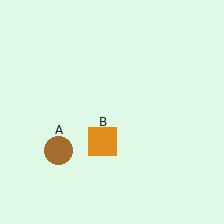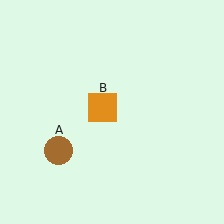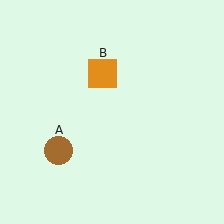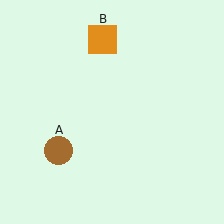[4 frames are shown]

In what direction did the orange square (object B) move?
The orange square (object B) moved up.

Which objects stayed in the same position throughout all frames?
Brown circle (object A) remained stationary.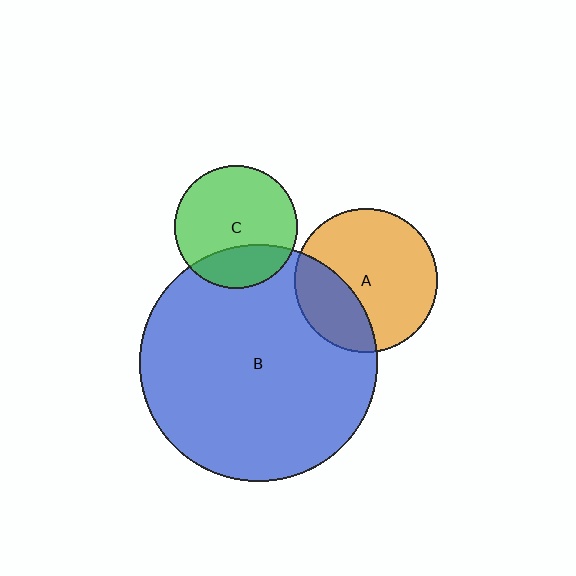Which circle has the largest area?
Circle B (blue).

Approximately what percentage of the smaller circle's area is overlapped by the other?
Approximately 30%.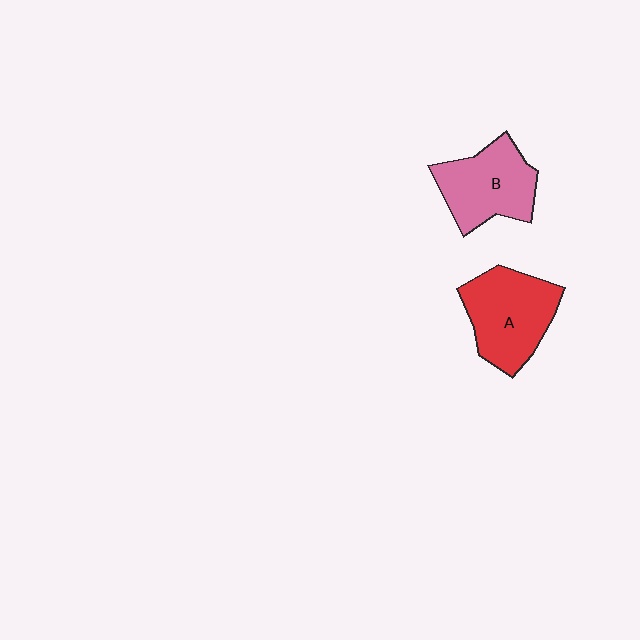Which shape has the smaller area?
Shape B (pink).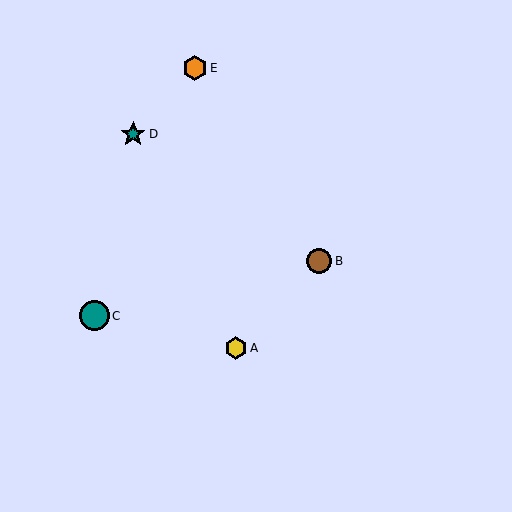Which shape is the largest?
The teal circle (labeled C) is the largest.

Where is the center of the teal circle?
The center of the teal circle is at (94, 316).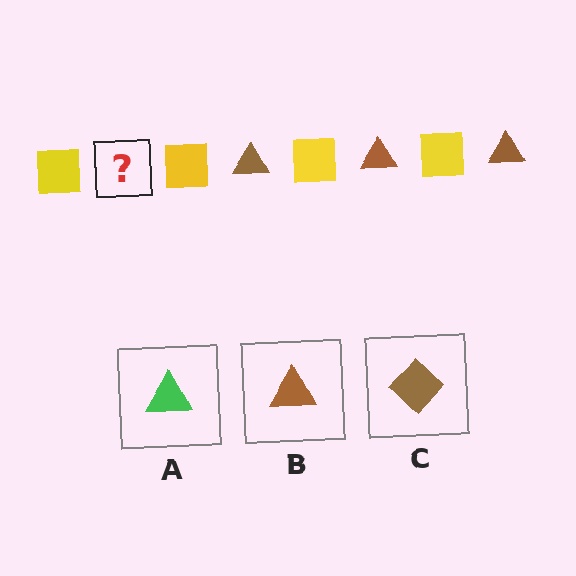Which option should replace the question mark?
Option B.